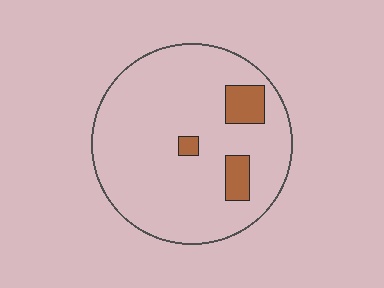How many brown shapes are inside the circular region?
3.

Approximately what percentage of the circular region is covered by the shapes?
Approximately 10%.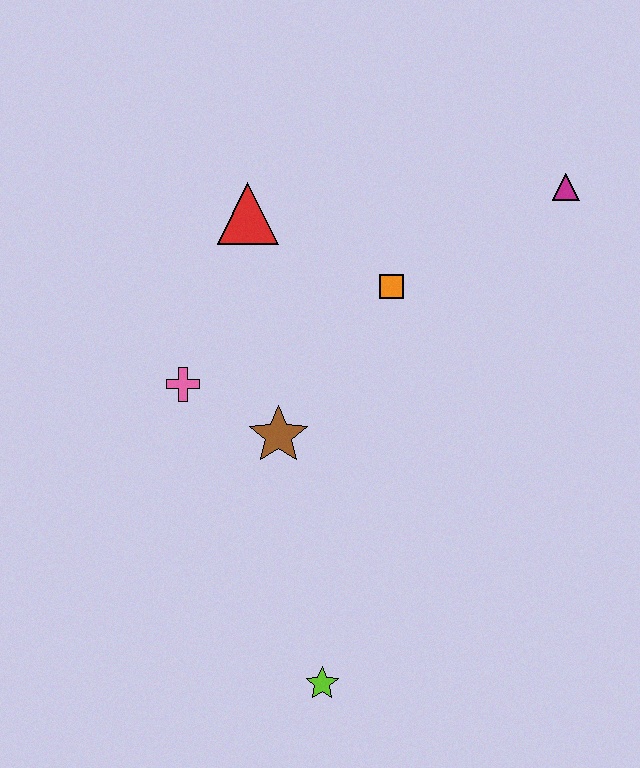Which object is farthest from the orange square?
The lime star is farthest from the orange square.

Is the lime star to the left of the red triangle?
No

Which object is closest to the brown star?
The pink cross is closest to the brown star.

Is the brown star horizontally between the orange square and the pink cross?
Yes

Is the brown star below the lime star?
No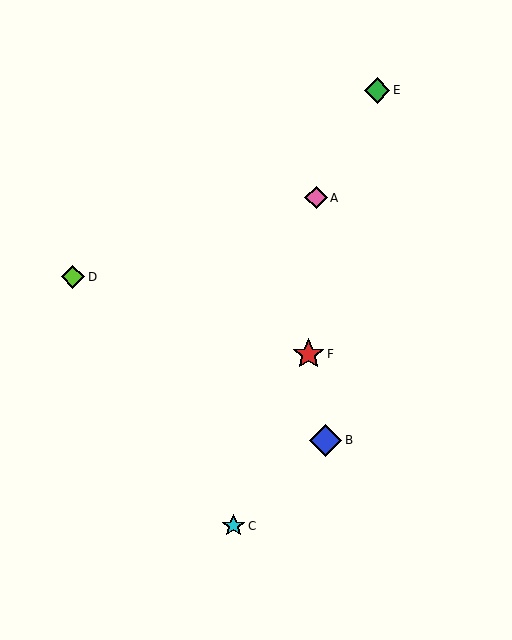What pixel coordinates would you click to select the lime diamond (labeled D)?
Click at (73, 277) to select the lime diamond D.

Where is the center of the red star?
The center of the red star is at (308, 354).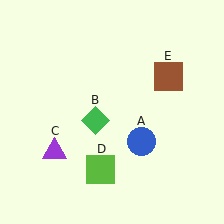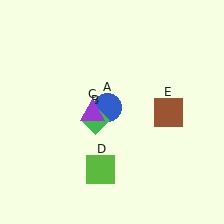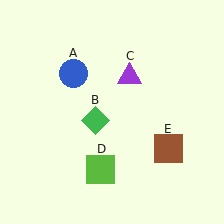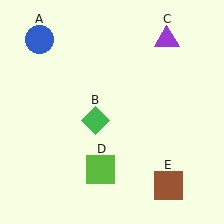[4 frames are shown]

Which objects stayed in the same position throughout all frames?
Green diamond (object B) and lime square (object D) remained stationary.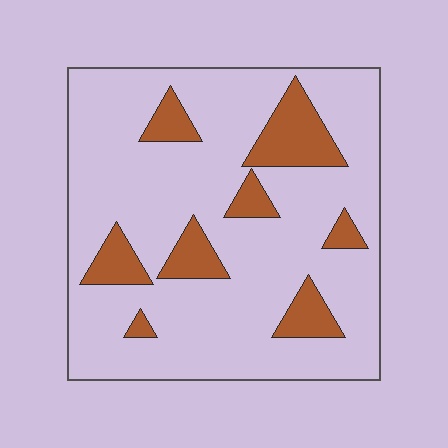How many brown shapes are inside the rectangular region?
8.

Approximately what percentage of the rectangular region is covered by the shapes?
Approximately 20%.